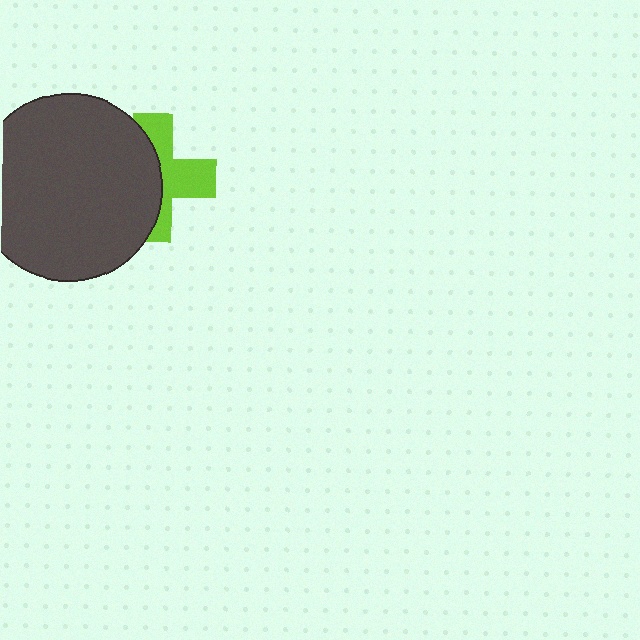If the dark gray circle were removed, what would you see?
You would see the complete lime cross.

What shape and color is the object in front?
The object in front is a dark gray circle.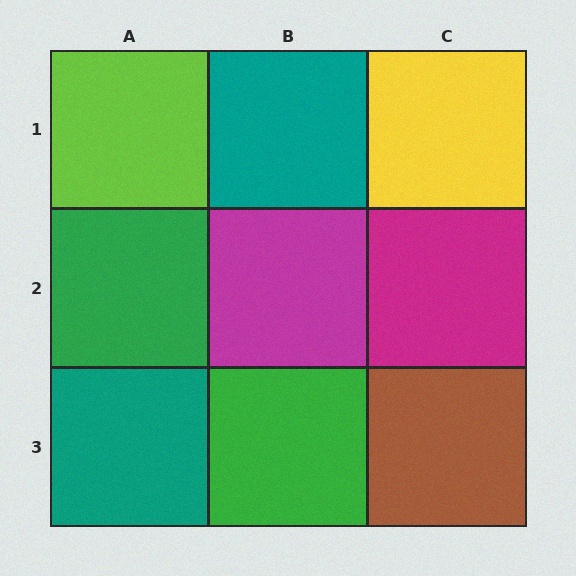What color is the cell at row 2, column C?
Magenta.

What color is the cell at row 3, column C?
Brown.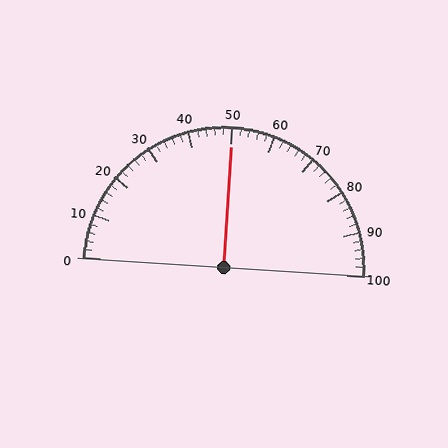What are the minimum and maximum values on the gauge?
The gauge ranges from 0 to 100.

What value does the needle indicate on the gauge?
The needle indicates approximately 50.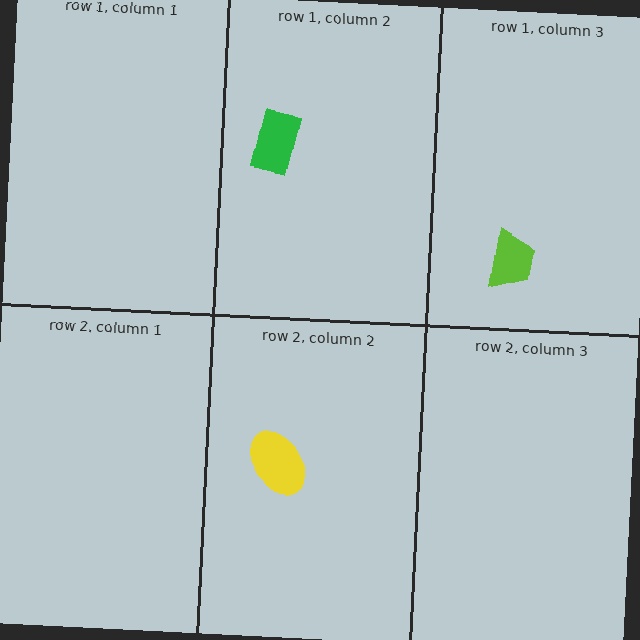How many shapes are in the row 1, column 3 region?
1.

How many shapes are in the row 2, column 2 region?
1.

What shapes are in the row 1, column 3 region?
The lime trapezoid.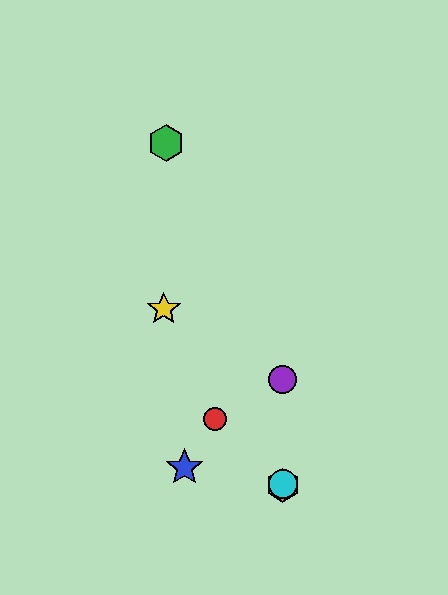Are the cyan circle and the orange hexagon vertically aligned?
Yes, both are at x≈283.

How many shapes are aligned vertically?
3 shapes (the purple circle, the orange hexagon, the cyan circle) are aligned vertically.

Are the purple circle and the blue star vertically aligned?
No, the purple circle is at x≈283 and the blue star is at x≈184.